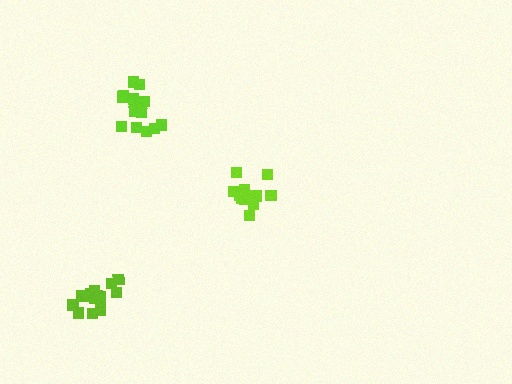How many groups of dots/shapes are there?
There are 3 groups.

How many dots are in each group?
Group 1: 15 dots, Group 2: 13 dots, Group 3: 15 dots (43 total).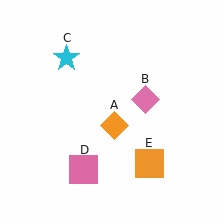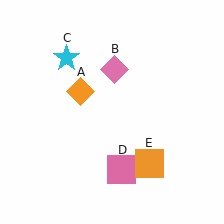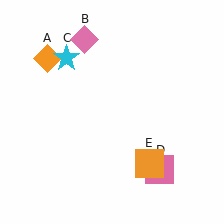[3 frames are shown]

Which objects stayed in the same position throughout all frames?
Cyan star (object C) and orange square (object E) remained stationary.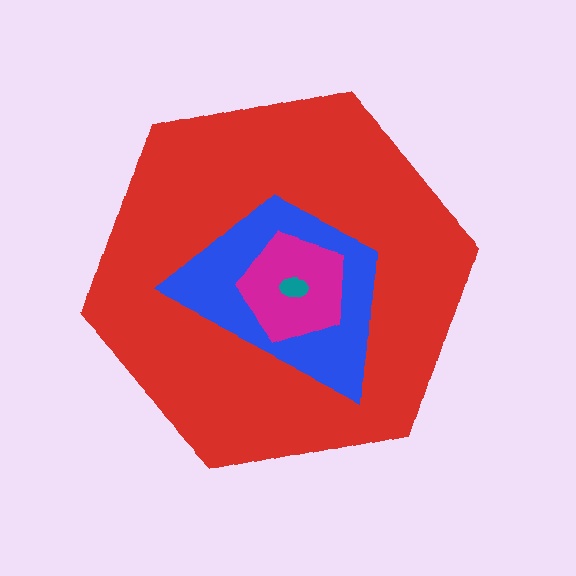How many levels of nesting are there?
4.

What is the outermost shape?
The red hexagon.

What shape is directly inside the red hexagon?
The blue trapezoid.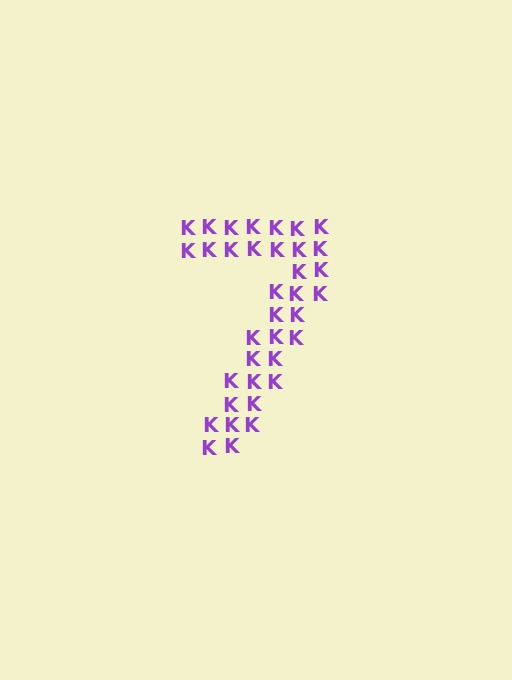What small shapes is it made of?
It is made of small letter K's.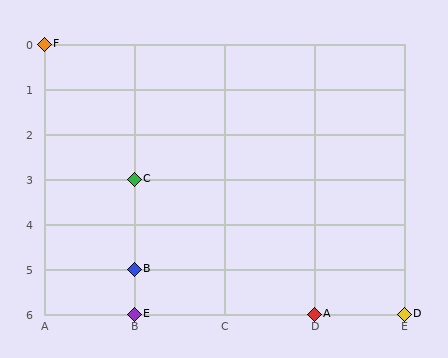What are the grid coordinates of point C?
Point C is at grid coordinates (B, 3).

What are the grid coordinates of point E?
Point E is at grid coordinates (B, 6).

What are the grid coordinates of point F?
Point F is at grid coordinates (A, 0).